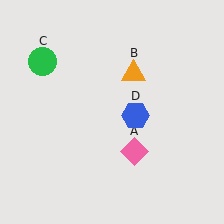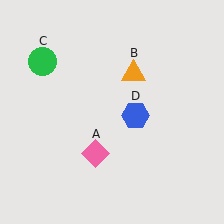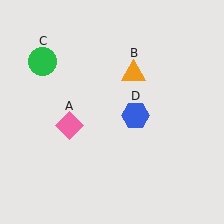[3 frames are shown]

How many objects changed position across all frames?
1 object changed position: pink diamond (object A).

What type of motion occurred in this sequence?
The pink diamond (object A) rotated clockwise around the center of the scene.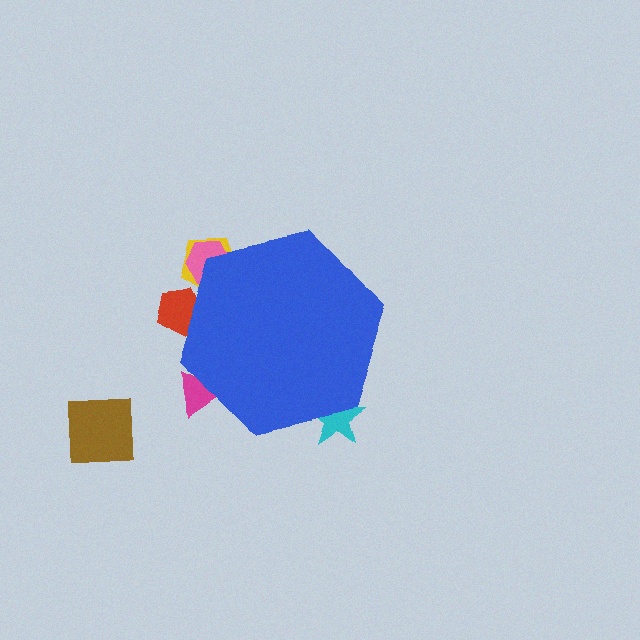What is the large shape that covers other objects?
A blue hexagon.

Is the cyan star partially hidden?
Yes, the cyan star is partially hidden behind the blue hexagon.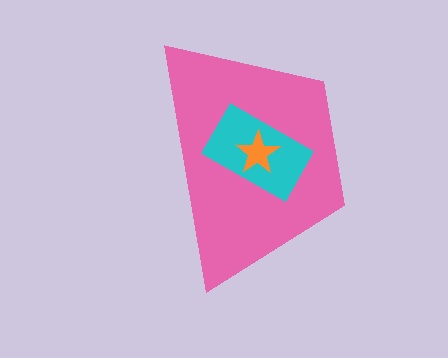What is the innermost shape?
The orange star.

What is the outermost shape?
The pink trapezoid.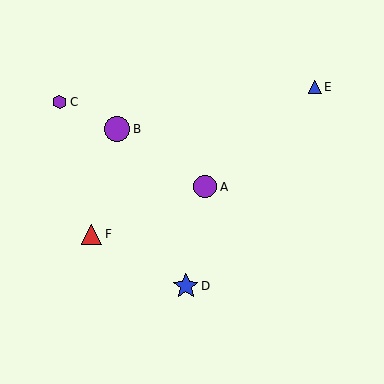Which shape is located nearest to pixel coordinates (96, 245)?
The red triangle (labeled F) at (91, 234) is nearest to that location.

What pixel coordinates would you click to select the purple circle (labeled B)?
Click at (117, 129) to select the purple circle B.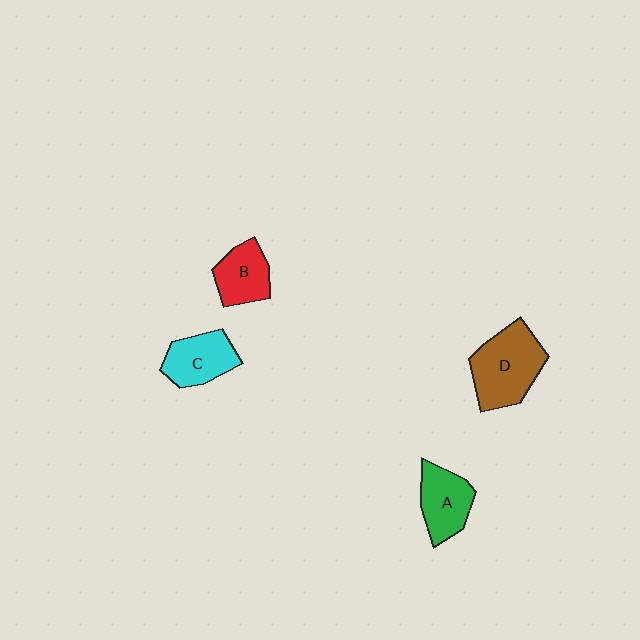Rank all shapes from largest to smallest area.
From largest to smallest: D (brown), A (green), C (cyan), B (red).